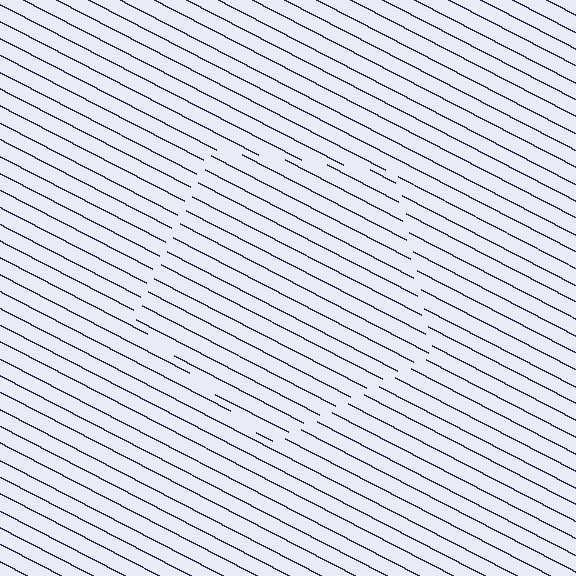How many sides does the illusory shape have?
5 sides — the line-ends trace a pentagon.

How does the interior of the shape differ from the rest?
The interior of the shape contains the same grating, shifted by half a period — the contour is defined by the phase discontinuity where line-ends from the inner and outer gratings abut.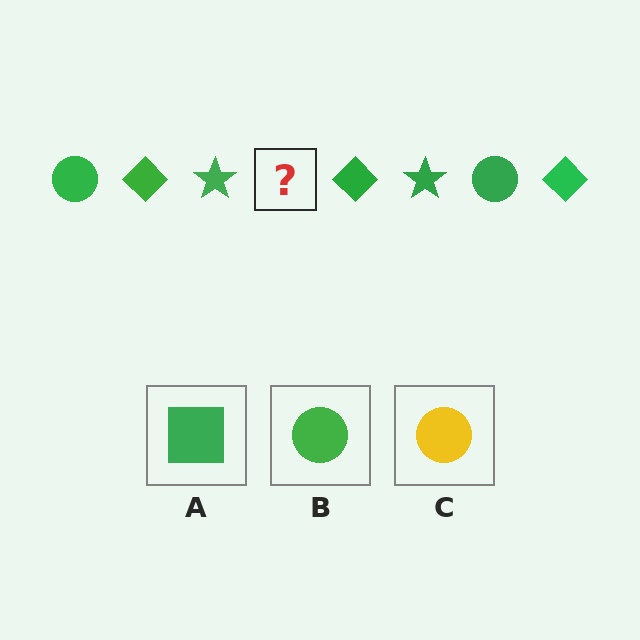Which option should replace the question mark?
Option B.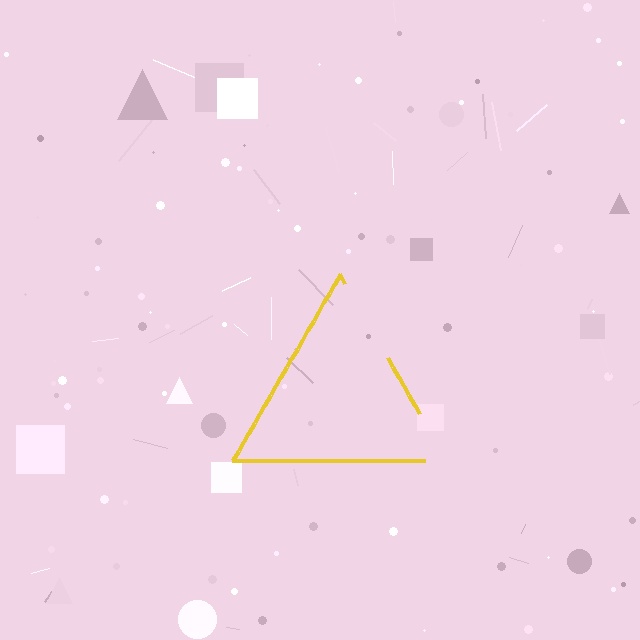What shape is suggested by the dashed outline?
The dashed outline suggests a triangle.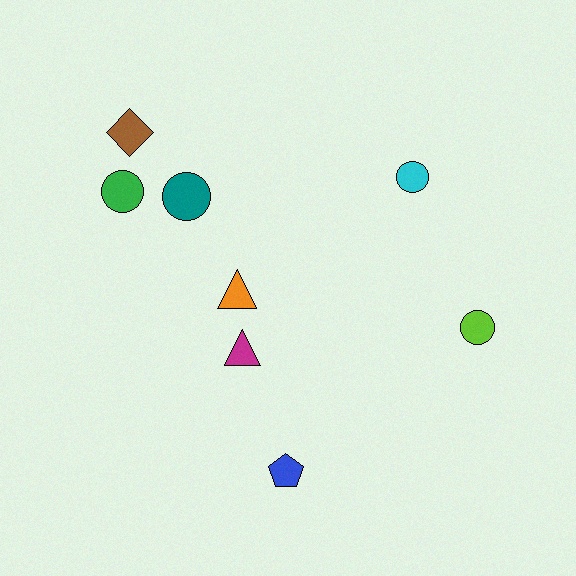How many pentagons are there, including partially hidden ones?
There is 1 pentagon.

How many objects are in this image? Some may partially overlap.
There are 8 objects.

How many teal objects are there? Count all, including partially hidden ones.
There is 1 teal object.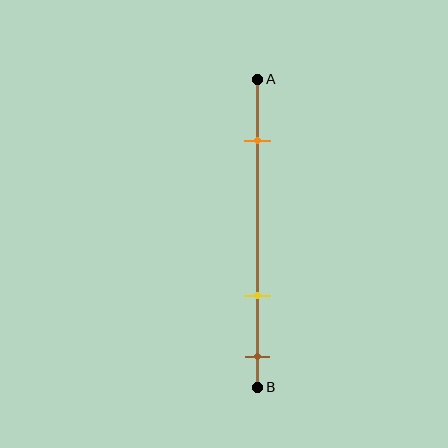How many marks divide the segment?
There are 3 marks dividing the segment.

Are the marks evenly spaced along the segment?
No, the marks are not evenly spaced.